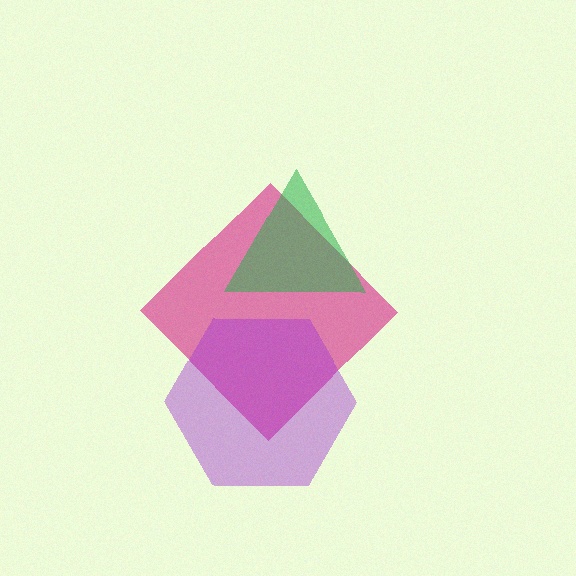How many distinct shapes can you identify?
There are 3 distinct shapes: a magenta diamond, a purple hexagon, a green triangle.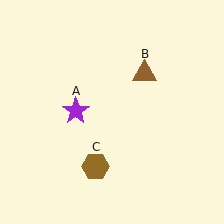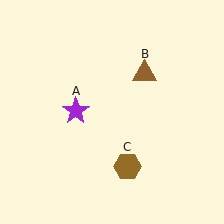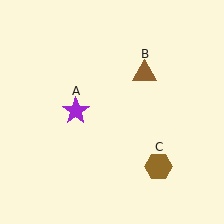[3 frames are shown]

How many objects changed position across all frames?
1 object changed position: brown hexagon (object C).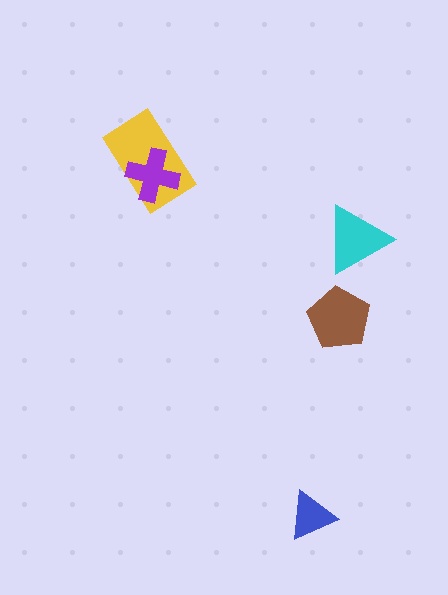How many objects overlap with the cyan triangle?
0 objects overlap with the cyan triangle.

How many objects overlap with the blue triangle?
0 objects overlap with the blue triangle.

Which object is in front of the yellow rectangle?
The purple cross is in front of the yellow rectangle.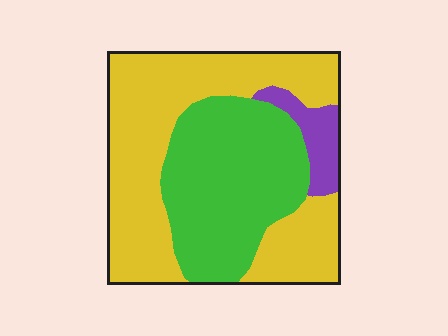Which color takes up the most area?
Yellow, at roughly 55%.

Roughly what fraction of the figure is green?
Green covers about 40% of the figure.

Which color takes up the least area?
Purple, at roughly 5%.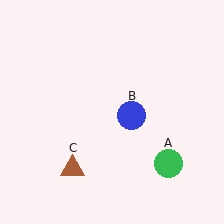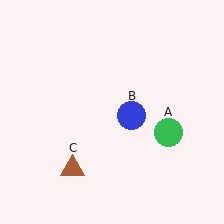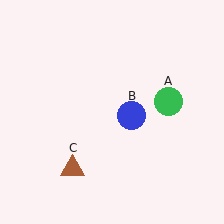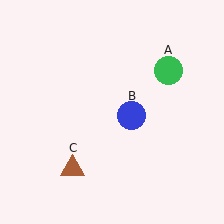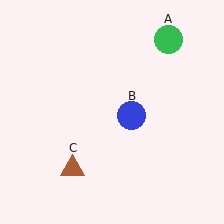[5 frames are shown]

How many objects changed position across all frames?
1 object changed position: green circle (object A).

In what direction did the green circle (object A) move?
The green circle (object A) moved up.